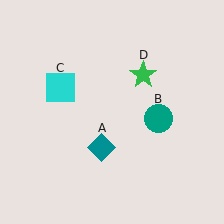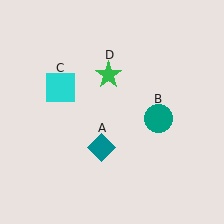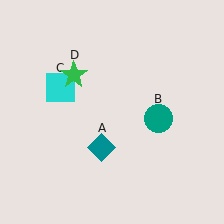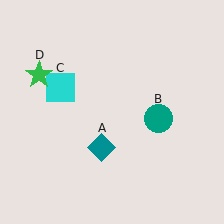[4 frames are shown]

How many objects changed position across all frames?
1 object changed position: green star (object D).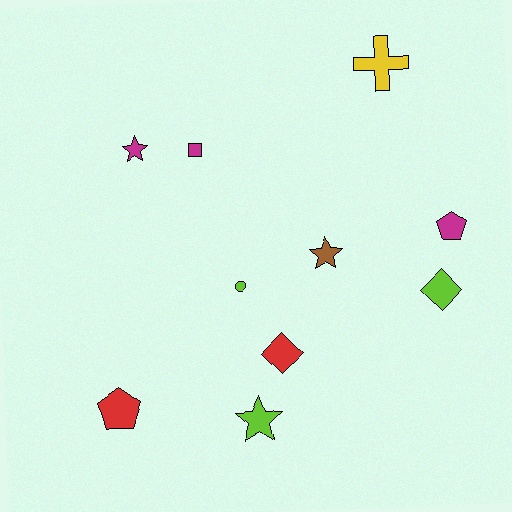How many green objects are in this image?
There are no green objects.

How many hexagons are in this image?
There are no hexagons.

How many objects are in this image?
There are 10 objects.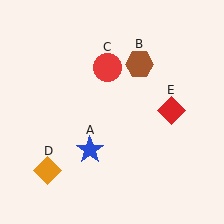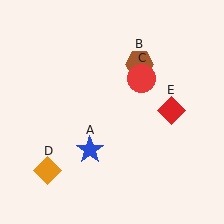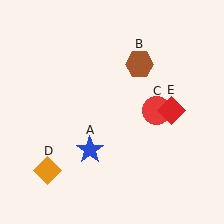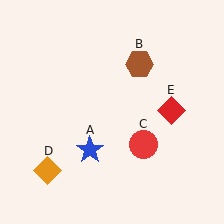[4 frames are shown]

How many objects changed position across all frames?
1 object changed position: red circle (object C).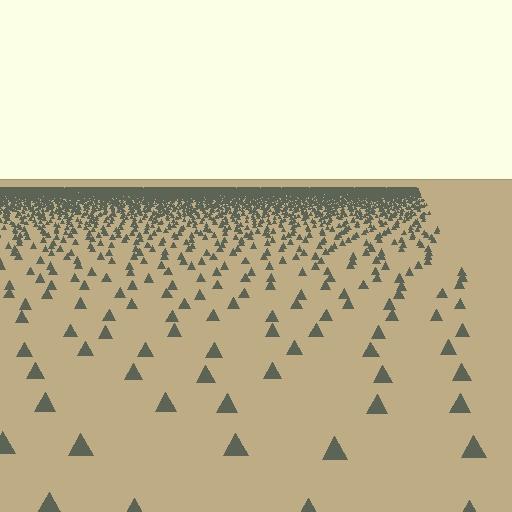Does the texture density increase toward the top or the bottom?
Density increases toward the top.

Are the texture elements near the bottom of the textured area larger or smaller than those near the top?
Larger. Near the bottom, elements are closer to the viewer and appear at a bigger on-screen size.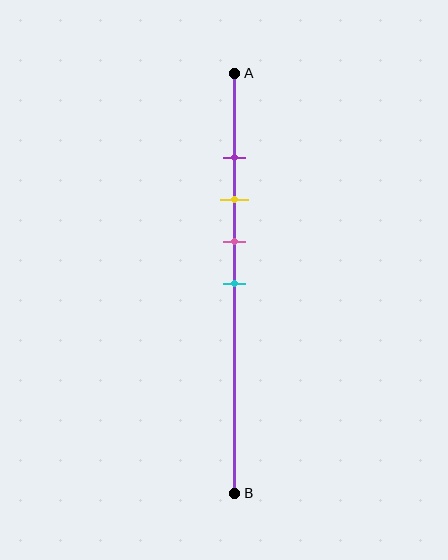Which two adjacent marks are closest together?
The purple and yellow marks are the closest adjacent pair.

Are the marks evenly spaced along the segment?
Yes, the marks are approximately evenly spaced.